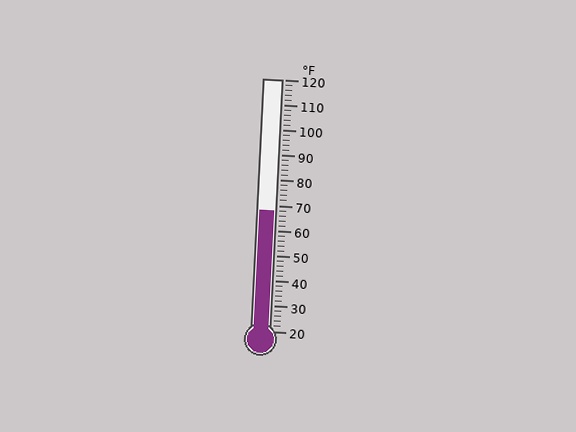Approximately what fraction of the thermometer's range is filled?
The thermometer is filled to approximately 50% of its range.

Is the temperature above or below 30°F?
The temperature is above 30°F.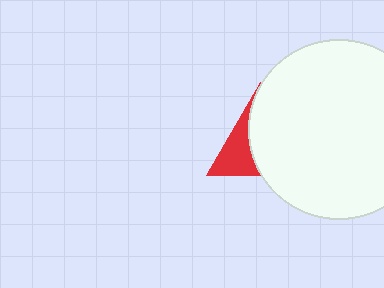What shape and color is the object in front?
The object in front is a white circle.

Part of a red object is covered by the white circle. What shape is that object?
It is a triangle.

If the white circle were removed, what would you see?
You would see the complete red triangle.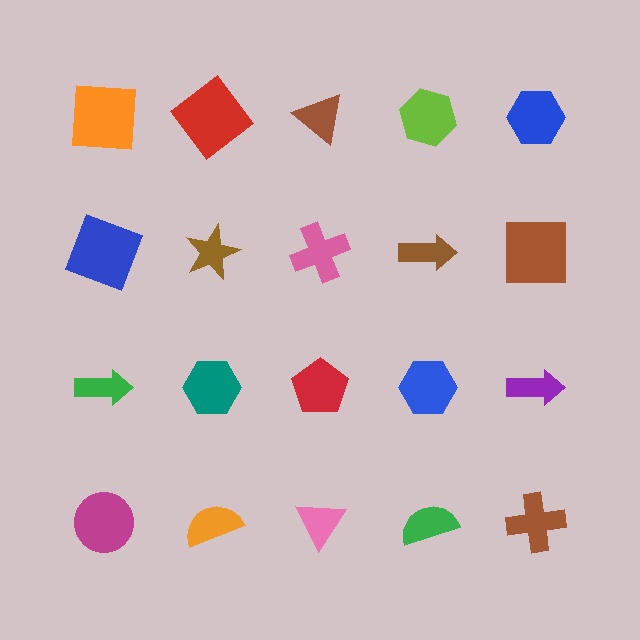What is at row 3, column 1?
A green arrow.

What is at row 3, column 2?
A teal hexagon.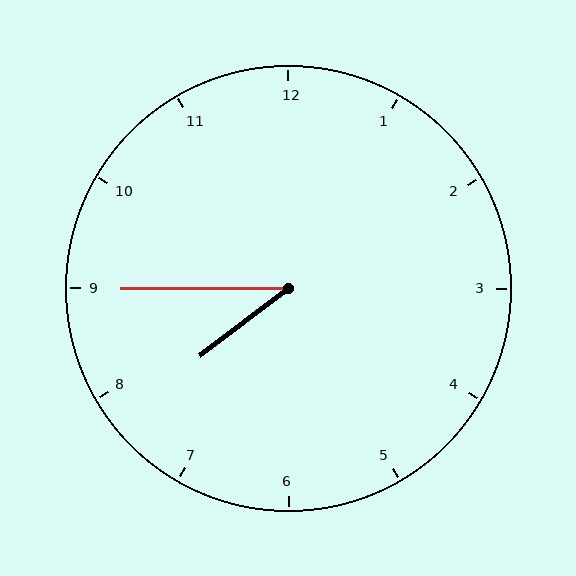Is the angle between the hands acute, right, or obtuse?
It is acute.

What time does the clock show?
7:45.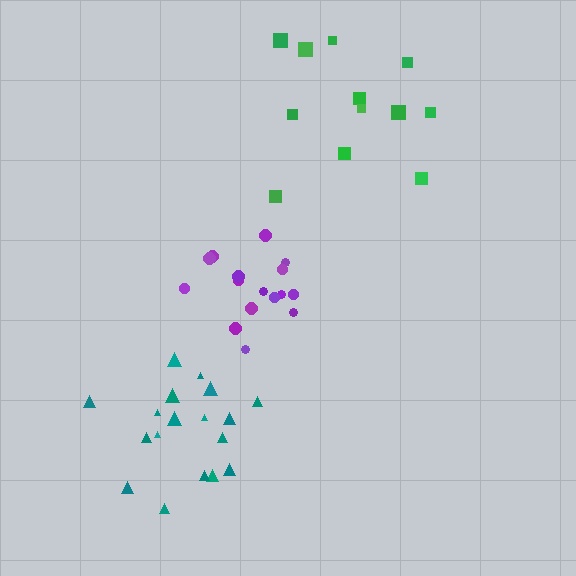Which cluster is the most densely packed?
Purple.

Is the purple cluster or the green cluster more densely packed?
Purple.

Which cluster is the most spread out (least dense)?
Green.